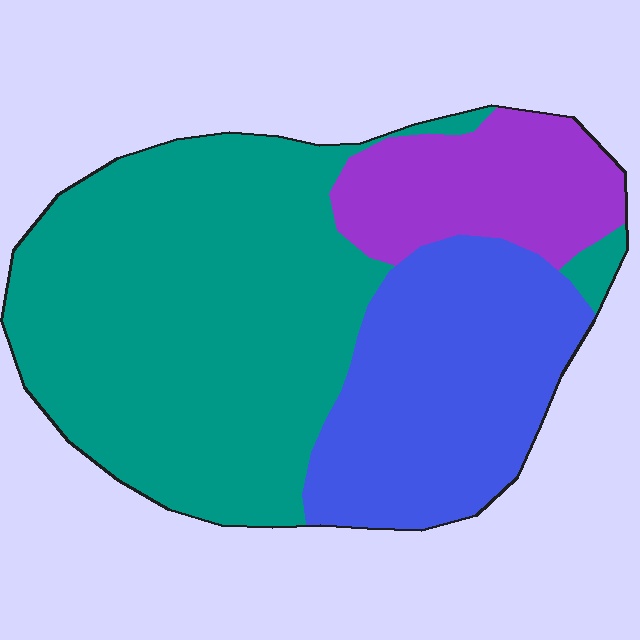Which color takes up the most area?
Teal, at roughly 55%.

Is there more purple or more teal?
Teal.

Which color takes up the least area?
Purple, at roughly 15%.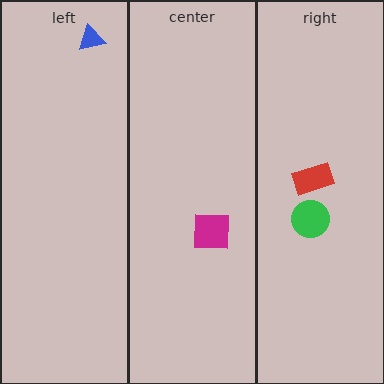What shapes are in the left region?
The blue triangle.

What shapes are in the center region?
The magenta square.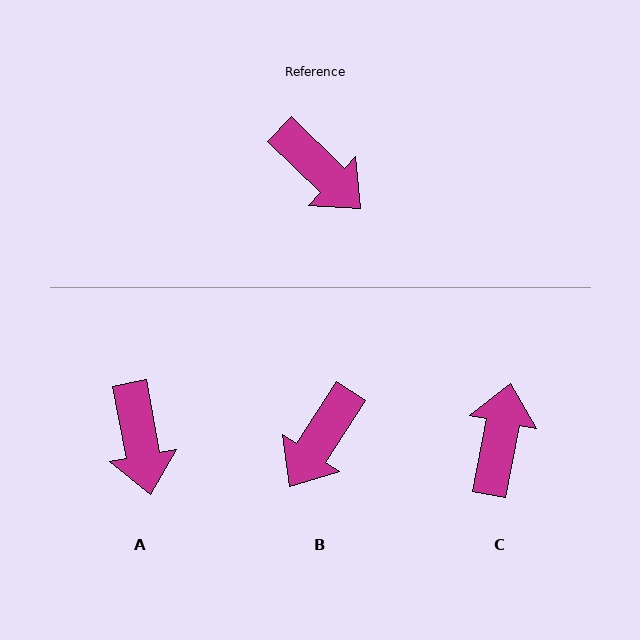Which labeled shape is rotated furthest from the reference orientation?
C, about 123 degrees away.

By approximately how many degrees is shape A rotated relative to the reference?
Approximately 35 degrees clockwise.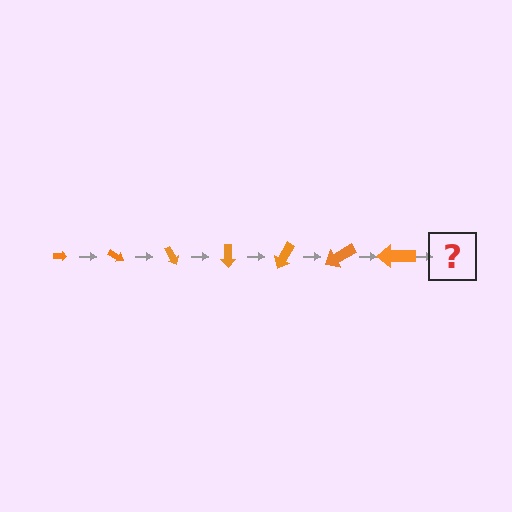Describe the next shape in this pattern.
It should be an arrow, larger than the previous one and rotated 210 degrees from the start.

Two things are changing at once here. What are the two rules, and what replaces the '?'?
The two rules are that the arrow grows larger each step and it rotates 30 degrees each step. The '?' should be an arrow, larger than the previous one and rotated 210 degrees from the start.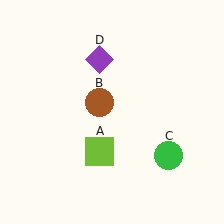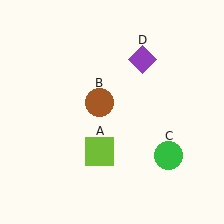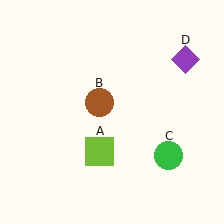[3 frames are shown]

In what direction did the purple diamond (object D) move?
The purple diamond (object D) moved right.